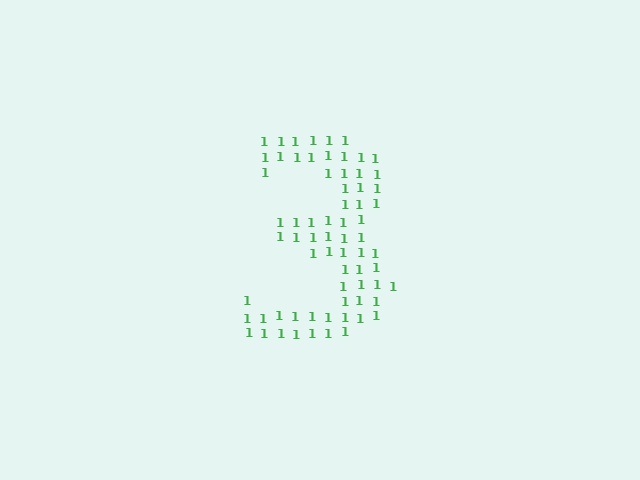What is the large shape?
The large shape is the digit 3.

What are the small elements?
The small elements are digit 1's.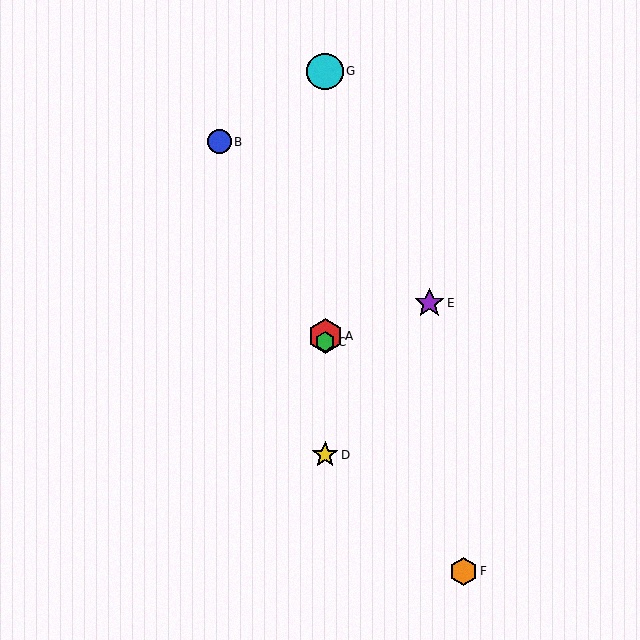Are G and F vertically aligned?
No, G is at x≈325 and F is at x≈463.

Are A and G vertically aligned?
Yes, both are at x≈325.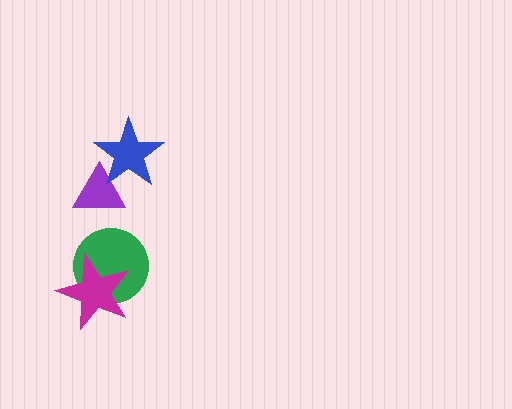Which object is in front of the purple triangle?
The blue star is in front of the purple triangle.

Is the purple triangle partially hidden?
Yes, it is partially covered by another shape.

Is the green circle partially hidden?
Yes, it is partially covered by another shape.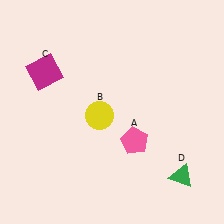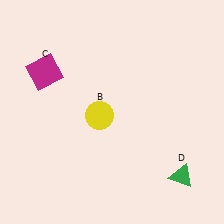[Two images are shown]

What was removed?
The pink pentagon (A) was removed in Image 2.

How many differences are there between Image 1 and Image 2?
There is 1 difference between the two images.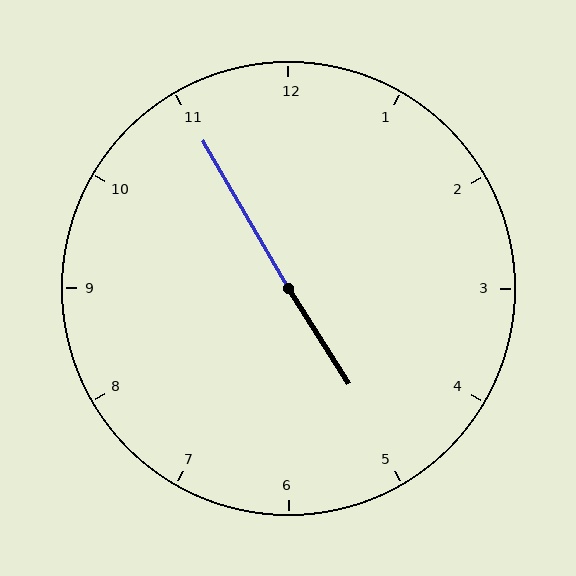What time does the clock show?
4:55.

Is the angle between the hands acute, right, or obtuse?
It is obtuse.